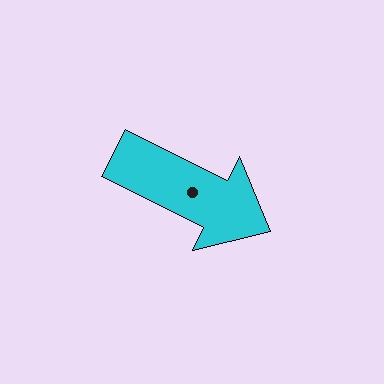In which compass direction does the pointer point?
Southeast.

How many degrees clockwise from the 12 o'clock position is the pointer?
Approximately 116 degrees.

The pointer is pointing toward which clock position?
Roughly 4 o'clock.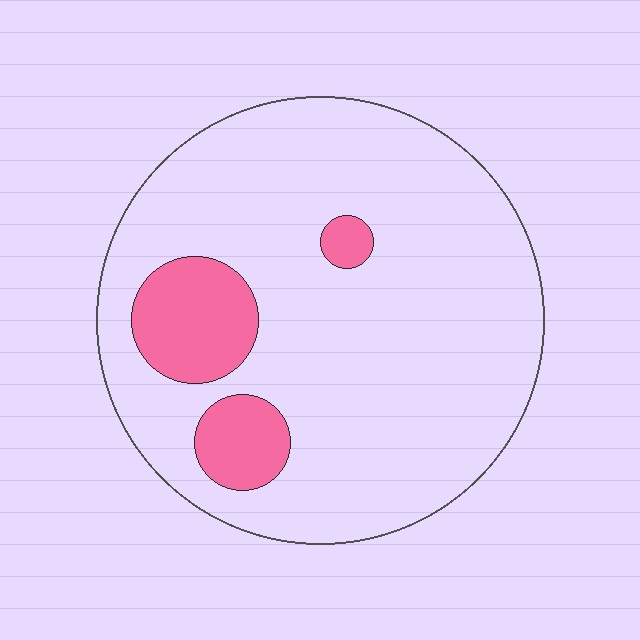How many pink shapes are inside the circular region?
3.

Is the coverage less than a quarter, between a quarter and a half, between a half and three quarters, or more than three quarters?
Less than a quarter.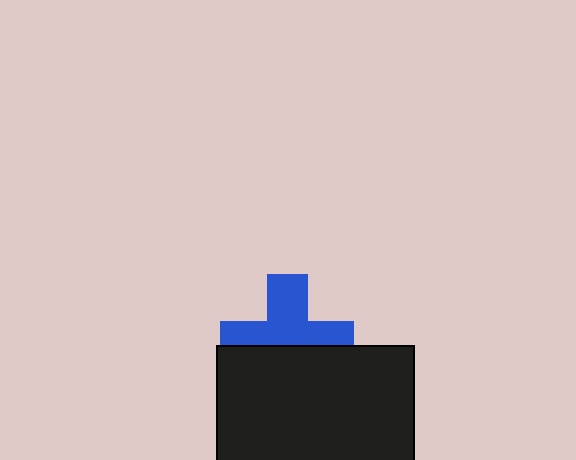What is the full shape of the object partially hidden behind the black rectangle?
The partially hidden object is a blue cross.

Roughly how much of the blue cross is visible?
About half of it is visible (roughly 56%).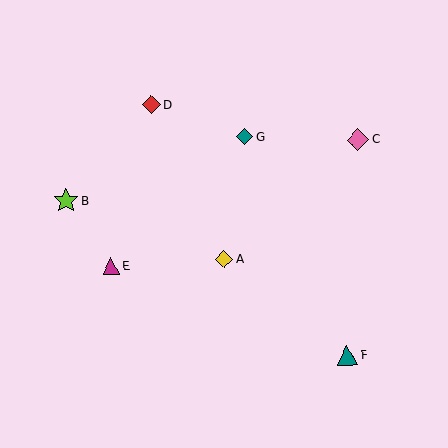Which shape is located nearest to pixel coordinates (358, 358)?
The teal triangle (labeled F) at (347, 355) is nearest to that location.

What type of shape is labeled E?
Shape E is a magenta triangle.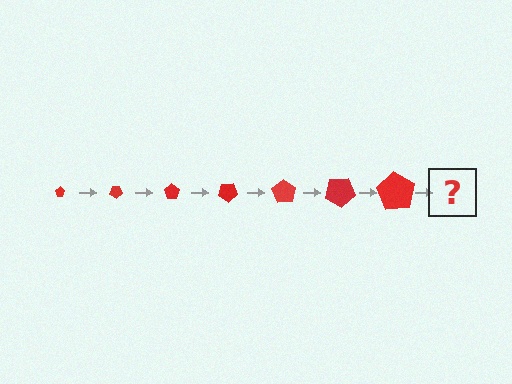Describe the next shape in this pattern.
It should be a pentagon, larger than the previous one and rotated 245 degrees from the start.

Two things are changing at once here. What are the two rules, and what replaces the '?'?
The two rules are that the pentagon grows larger each step and it rotates 35 degrees each step. The '?' should be a pentagon, larger than the previous one and rotated 245 degrees from the start.